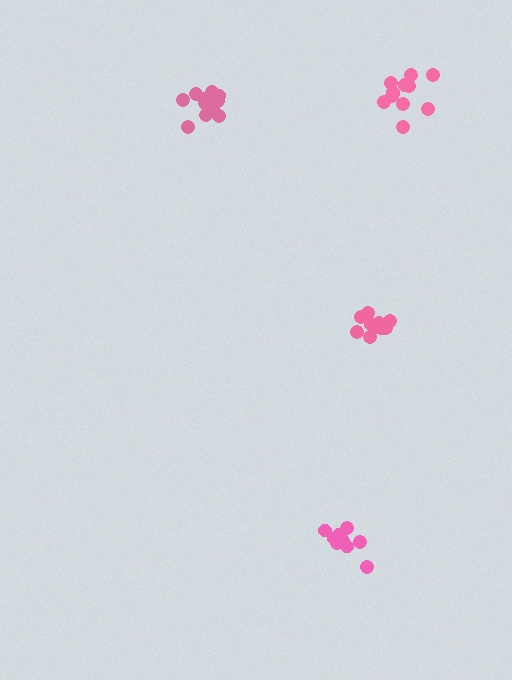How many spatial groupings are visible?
There are 4 spatial groupings.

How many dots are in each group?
Group 1: 13 dots, Group 2: 9 dots, Group 3: 10 dots, Group 4: 12 dots (44 total).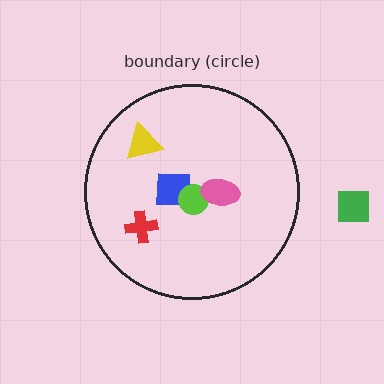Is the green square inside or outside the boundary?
Outside.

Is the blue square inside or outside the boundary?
Inside.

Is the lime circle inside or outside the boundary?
Inside.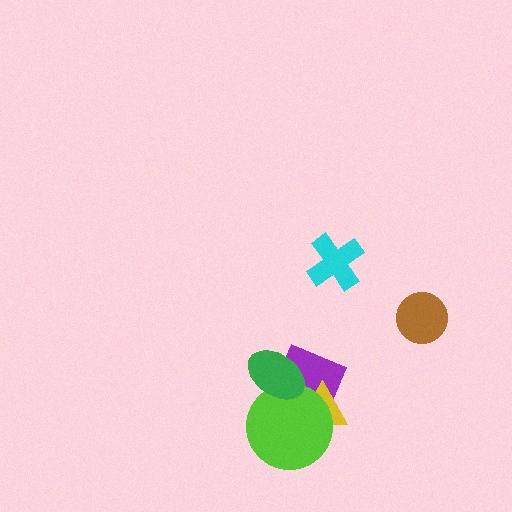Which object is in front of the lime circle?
The green ellipse is in front of the lime circle.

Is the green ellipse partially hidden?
No, no other shape covers it.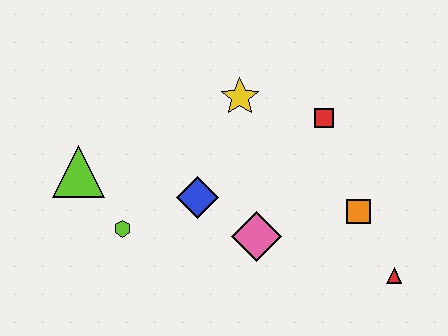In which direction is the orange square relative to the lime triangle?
The orange square is to the right of the lime triangle.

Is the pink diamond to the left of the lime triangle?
No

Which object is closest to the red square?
The yellow star is closest to the red square.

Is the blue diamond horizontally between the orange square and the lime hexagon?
Yes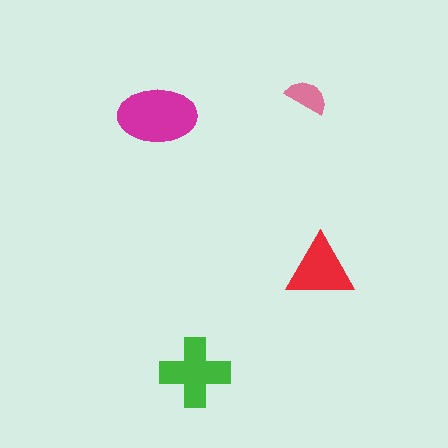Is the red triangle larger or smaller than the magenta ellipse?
Smaller.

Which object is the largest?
The magenta ellipse.